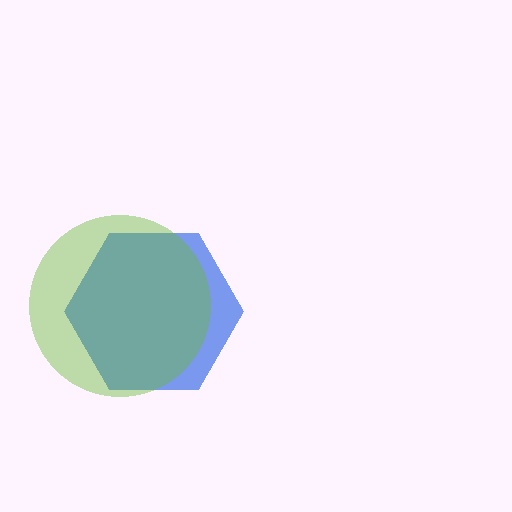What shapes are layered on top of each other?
The layered shapes are: a blue hexagon, a lime circle.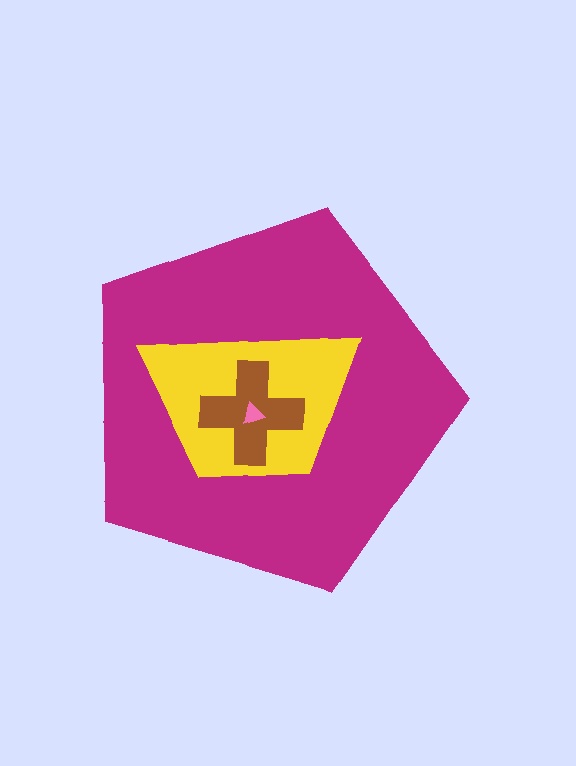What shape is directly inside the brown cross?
The pink triangle.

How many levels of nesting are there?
4.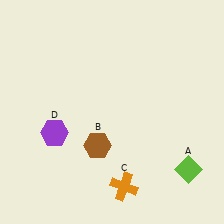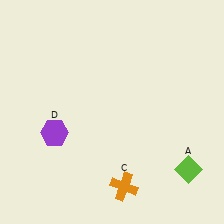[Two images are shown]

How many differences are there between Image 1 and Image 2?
There is 1 difference between the two images.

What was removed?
The brown hexagon (B) was removed in Image 2.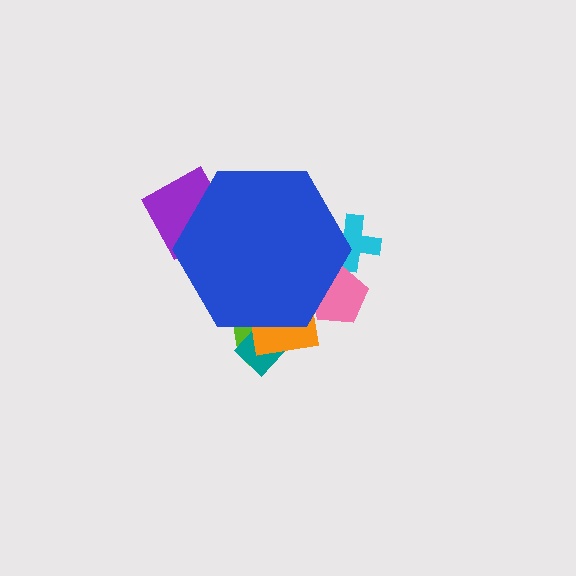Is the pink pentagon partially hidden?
Yes, the pink pentagon is partially hidden behind the blue hexagon.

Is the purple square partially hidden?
Yes, the purple square is partially hidden behind the blue hexagon.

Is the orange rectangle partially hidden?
Yes, the orange rectangle is partially hidden behind the blue hexagon.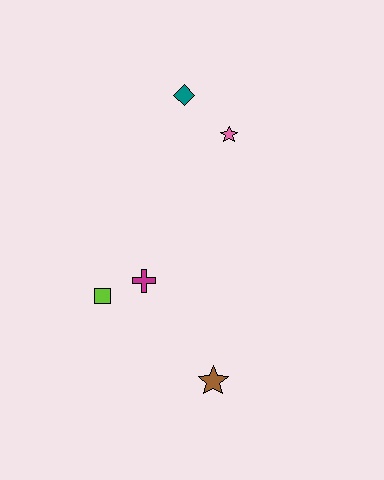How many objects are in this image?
There are 5 objects.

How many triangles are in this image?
There are no triangles.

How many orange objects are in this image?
There are no orange objects.